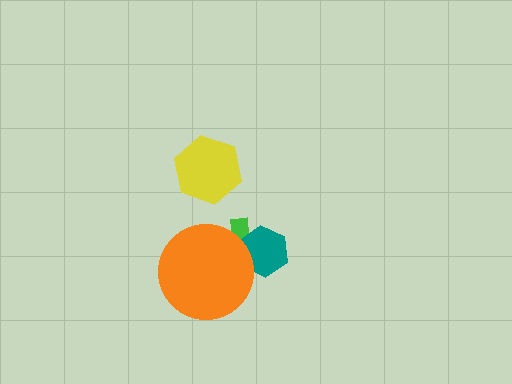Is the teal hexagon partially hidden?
Yes, it is partially covered by another shape.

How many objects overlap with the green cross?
2 objects overlap with the green cross.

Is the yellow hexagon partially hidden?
No, no other shape covers it.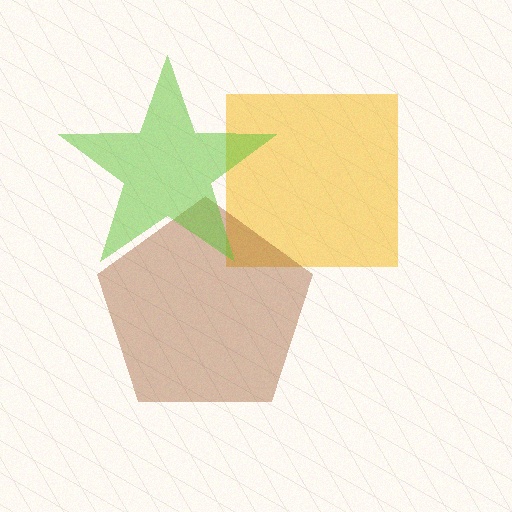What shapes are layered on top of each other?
The layered shapes are: a yellow square, a brown pentagon, a lime star.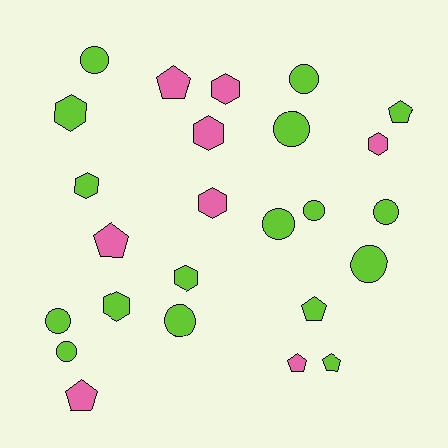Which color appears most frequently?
Lime, with 17 objects.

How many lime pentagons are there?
There are 3 lime pentagons.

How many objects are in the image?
There are 25 objects.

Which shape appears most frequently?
Circle, with 10 objects.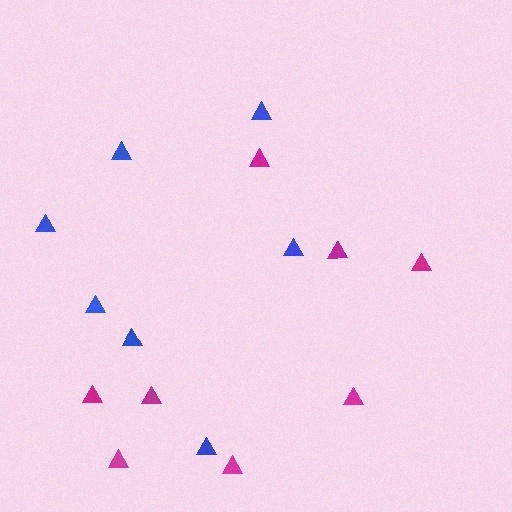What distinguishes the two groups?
There are 2 groups: one group of magenta triangles (8) and one group of blue triangles (7).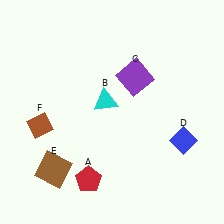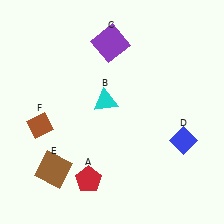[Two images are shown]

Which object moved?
The purple square (C) moved up.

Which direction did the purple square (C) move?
The purple square (C) moved up.